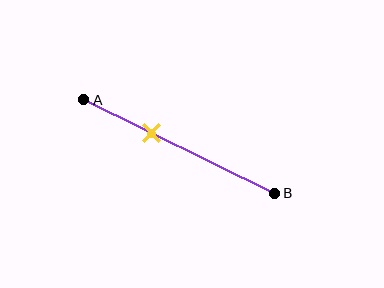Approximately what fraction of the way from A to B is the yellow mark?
The yellow mark is approximately 35% of the way from A to B.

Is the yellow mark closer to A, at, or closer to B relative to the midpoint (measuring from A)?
The yellow mark is closer to point A than the midpoint of segment AB.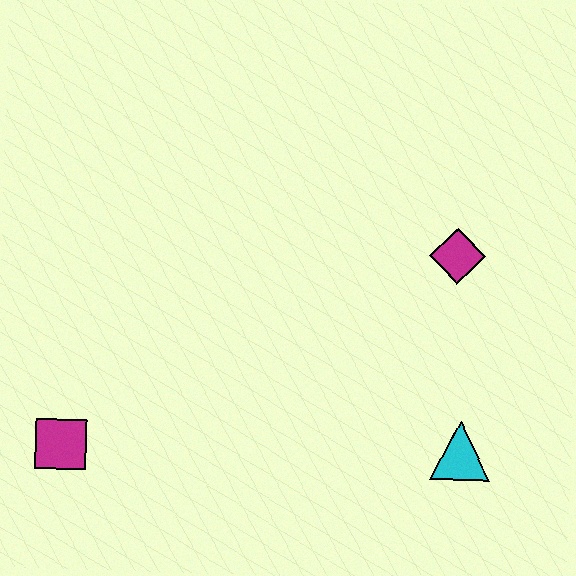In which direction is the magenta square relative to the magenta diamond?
The magenta square is to the left of the magenta diamond.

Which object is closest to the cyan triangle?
The magenta diamond is closest to the cyan triangle.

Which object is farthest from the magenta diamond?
The magenta square is farthest from the magenta diamond.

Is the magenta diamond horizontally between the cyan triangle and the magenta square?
Yes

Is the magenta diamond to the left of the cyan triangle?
Yes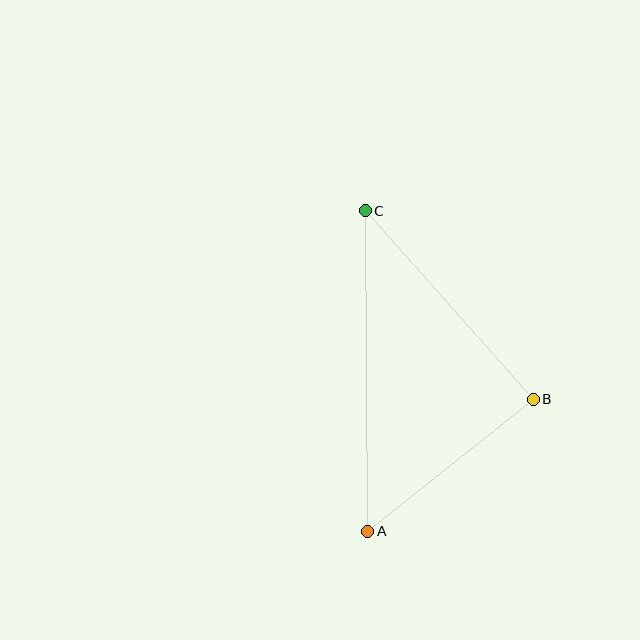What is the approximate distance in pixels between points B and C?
The distance between B and C is approximately 253 pixels.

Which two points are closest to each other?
Points A and B are closest to each other.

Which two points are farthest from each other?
Points A and C are farthest from each other.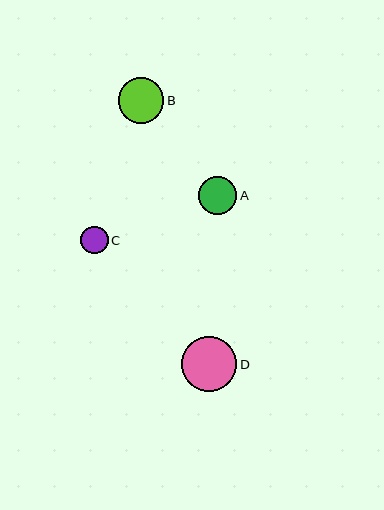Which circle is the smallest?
Circle C is the smallest with a size of approximately 28 pixels.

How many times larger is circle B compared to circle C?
Circle B is approximately 1.6 times the size of circle C.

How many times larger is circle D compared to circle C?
Circle D is approximately 2.0 times the size of circle C.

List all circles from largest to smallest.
From largest to smallest: D, B, A, C.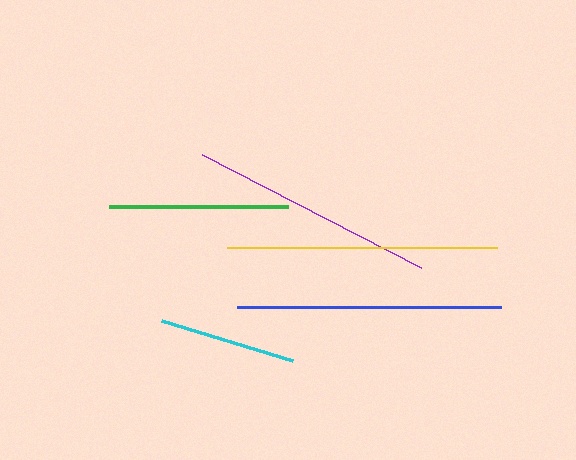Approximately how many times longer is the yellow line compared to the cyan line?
The yellow line is approximately 2.0 times the length of the cyan line.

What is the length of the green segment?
The green segment is approximately 179 pixels long.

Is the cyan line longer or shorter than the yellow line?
The yellow line is longer than the cyan line.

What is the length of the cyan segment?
The cyan segment is approximately 136 pixels long.